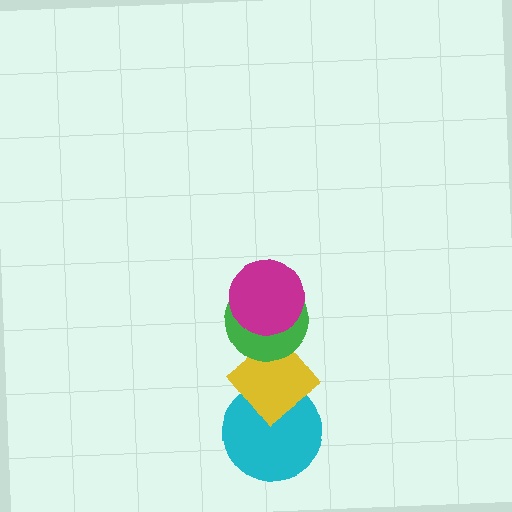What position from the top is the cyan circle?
The cyan circle is 4th from the top.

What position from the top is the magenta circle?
The magenta circle is 1st from the top.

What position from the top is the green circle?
The green circle is 2nd from the top.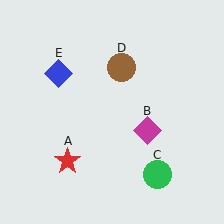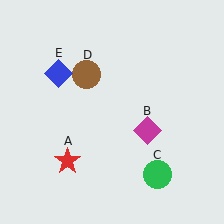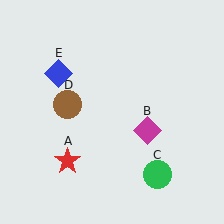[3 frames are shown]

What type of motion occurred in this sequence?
The brown circle (object D) rotated counterclockwise around the center of the scene.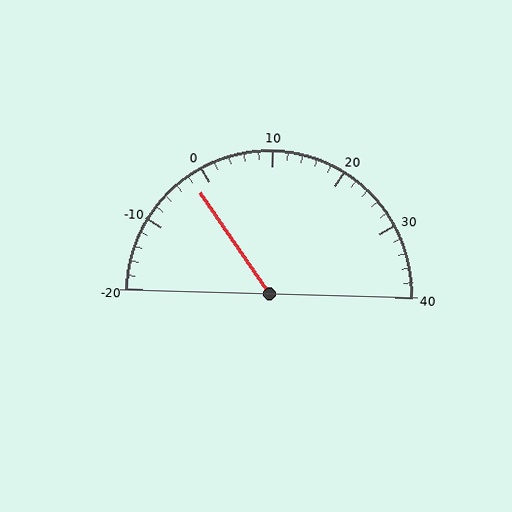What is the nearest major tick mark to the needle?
The nearest major tick mark is 0.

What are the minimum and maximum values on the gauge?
The gauge ranges from -20 to 40.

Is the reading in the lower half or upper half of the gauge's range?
The reading is in the lower half of the range (-20 to 40).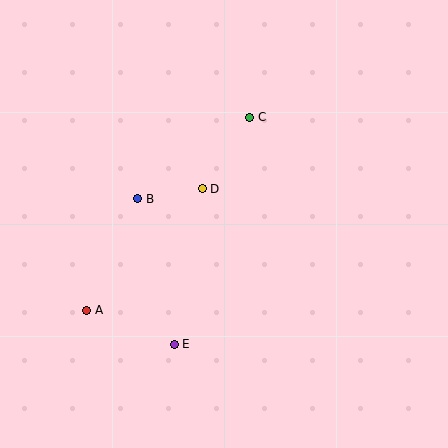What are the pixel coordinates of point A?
Point A is at (87, 310).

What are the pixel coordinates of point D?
Point D is at (202, 189).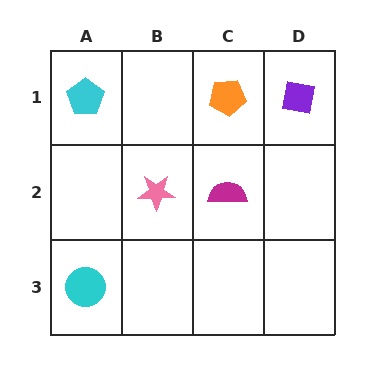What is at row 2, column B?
A pink star.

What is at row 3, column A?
A cyan circle.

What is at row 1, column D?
A purple square.